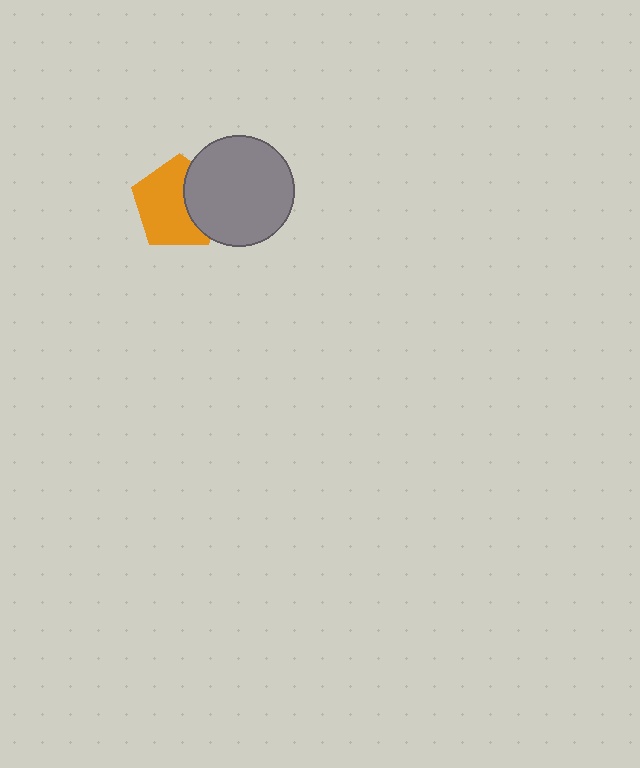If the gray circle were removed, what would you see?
You would see the complete orange pentagon.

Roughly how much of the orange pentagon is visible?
Most of it is visible (roughly 66%).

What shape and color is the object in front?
The object in front is a gray circle.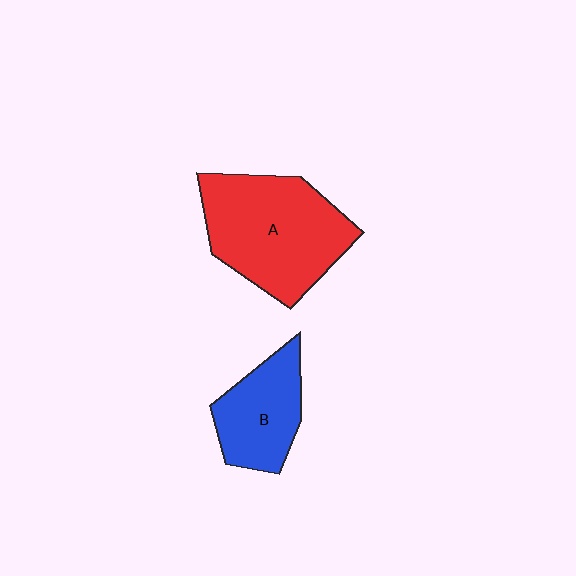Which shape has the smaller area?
Shape B (blue).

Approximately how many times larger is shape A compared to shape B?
Approximately 1.7 times.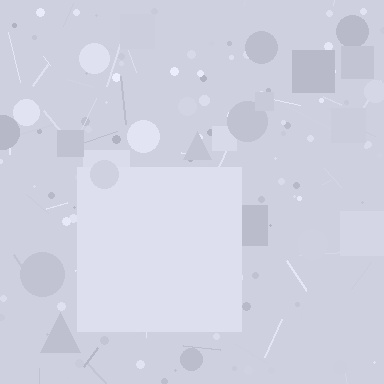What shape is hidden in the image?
A square is hidden in the image.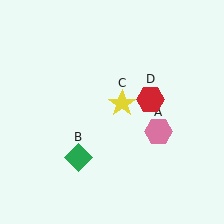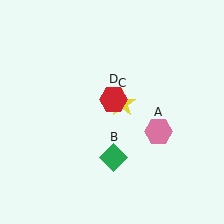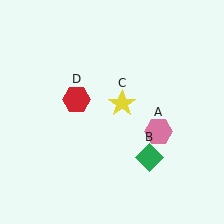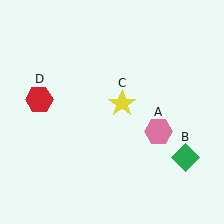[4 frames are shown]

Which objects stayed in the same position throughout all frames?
Pink hexagon (object A) and yellow star (object C) remained stationary.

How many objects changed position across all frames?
2 objects changed position: green diamond (object B), red hexagon (object D).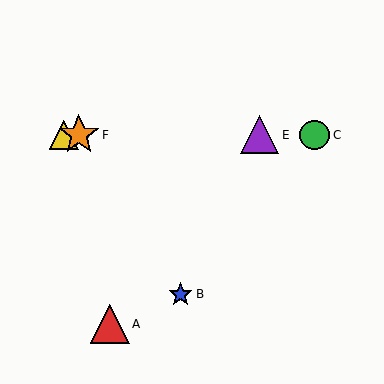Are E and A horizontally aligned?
No, E is at y≈135 and A is at y≈324.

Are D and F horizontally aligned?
Yes, both are at y≈135.